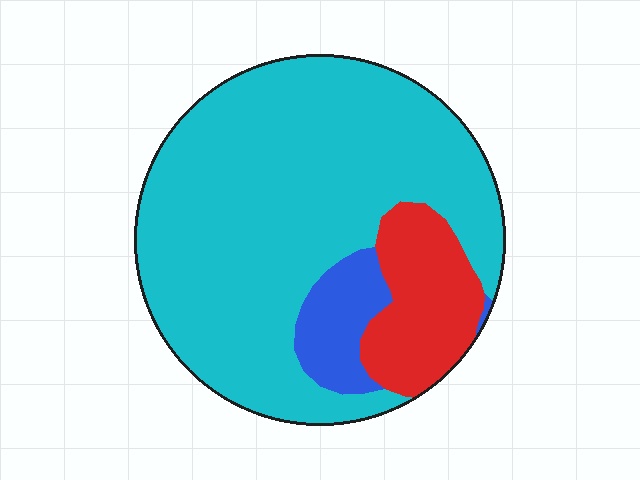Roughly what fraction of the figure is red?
Red covers roughly 15% of the figure.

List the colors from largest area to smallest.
From largest to smallest: cyan, red, blue.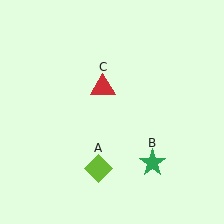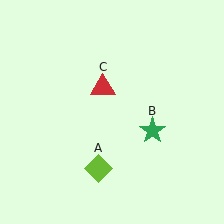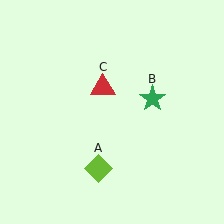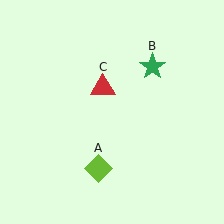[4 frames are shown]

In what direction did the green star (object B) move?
The green star (object B) moved up.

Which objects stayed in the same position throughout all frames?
Lime diamond (object A) and red triangle (object C) remained stationary.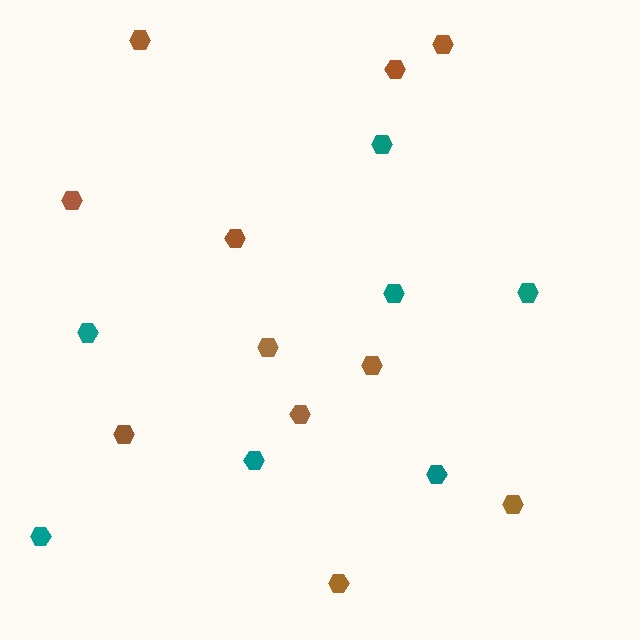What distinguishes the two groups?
There are 2 groups: one group of teal hexagons (7) and one group of brown hexagons (11).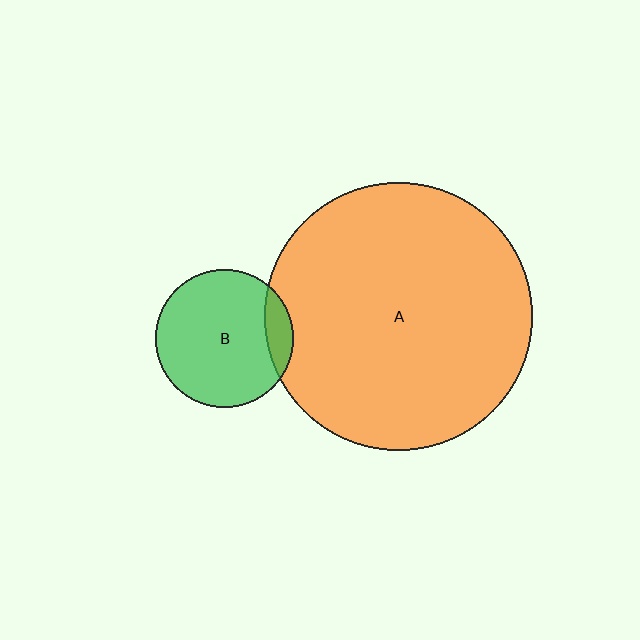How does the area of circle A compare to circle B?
Approximately 3.8 times.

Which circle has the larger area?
Circle A (orange).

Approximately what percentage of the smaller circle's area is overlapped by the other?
Approximately 10%.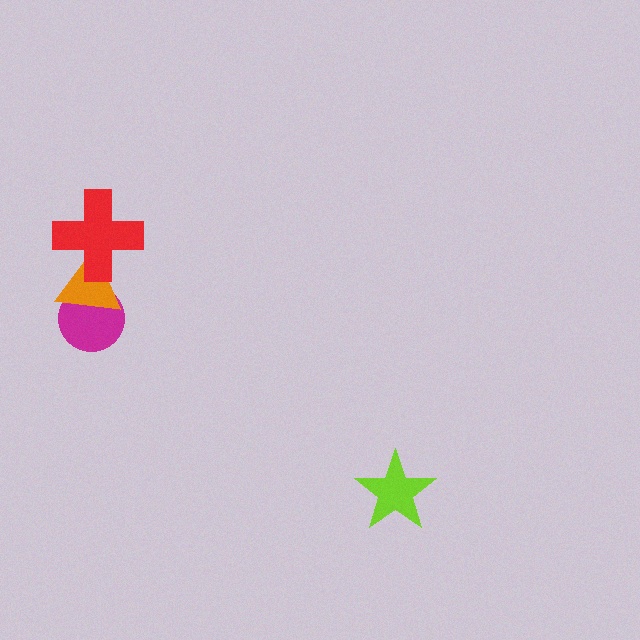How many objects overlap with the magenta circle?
1 object overlaps with the magenta circle.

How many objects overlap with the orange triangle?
2 objects overlap with the orange triangle.